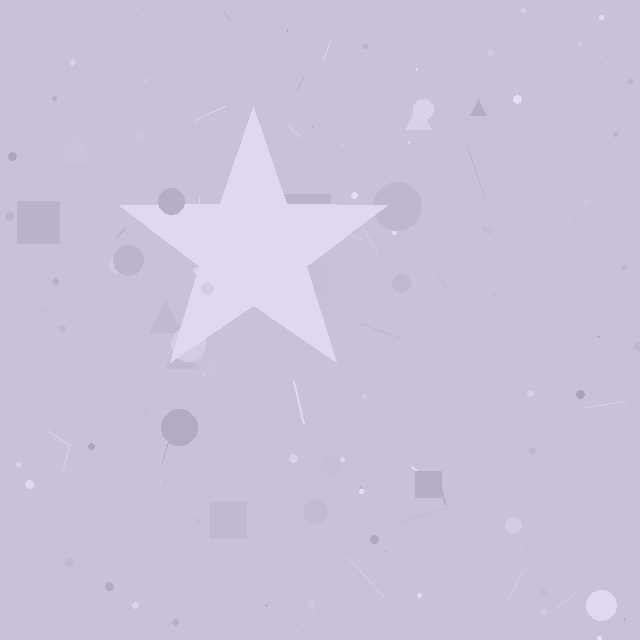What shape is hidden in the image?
A star is hidden in the image.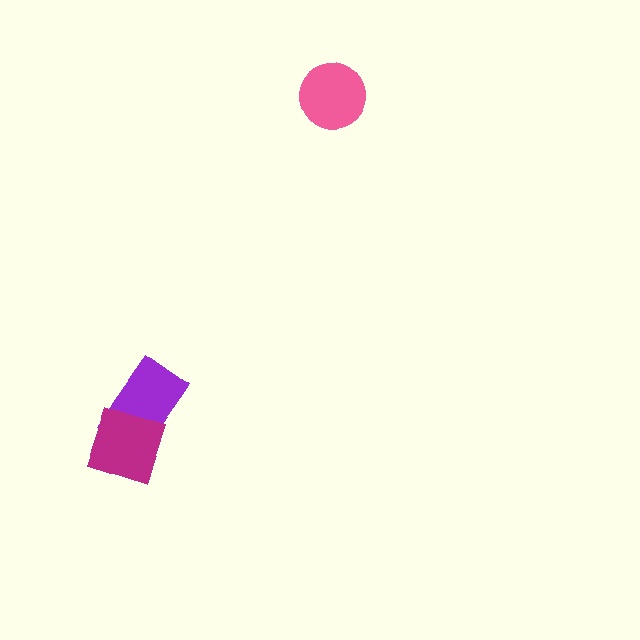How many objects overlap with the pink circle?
0 objects overlap with the pink circle.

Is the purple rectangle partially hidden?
Yes, it is partially covered by another shape.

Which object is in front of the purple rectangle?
The magenta diamond is in front of the purple rectangle.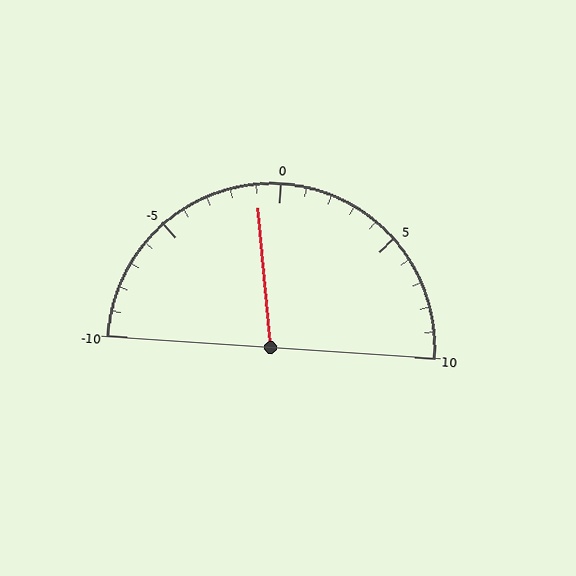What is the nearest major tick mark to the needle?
The nearest major tick mark is 0.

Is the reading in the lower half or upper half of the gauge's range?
The reading is in the lower half of the range (-10 to 10).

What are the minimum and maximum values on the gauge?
The gauge ranges from -10 to 10.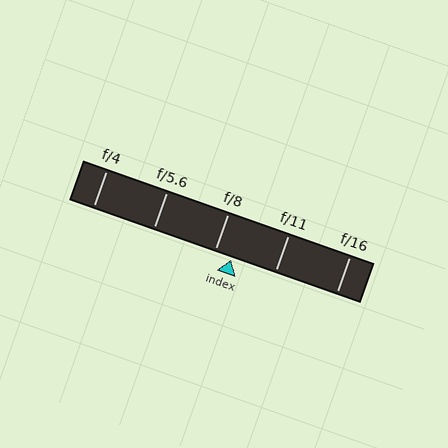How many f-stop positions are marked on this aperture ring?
There are 5 f-stop positions marked.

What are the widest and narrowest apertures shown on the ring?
The widest aperture shown is f/4 and the narrowest is f/16.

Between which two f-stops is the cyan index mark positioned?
The index mark is between f/8 and f/11.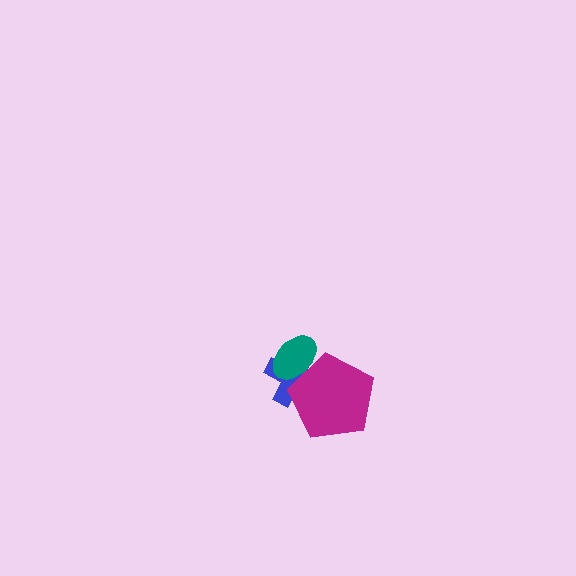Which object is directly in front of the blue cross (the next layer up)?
The magenta pentagon is directly in front of the blue cross.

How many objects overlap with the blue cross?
2 objects overlap with the blue cross.